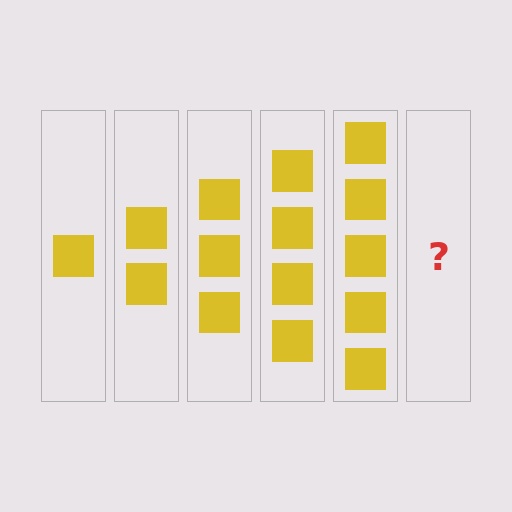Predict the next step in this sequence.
The next step is 6 squares.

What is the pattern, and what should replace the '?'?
The pattern is that each step adds one more square. The '?' should be 6 squares.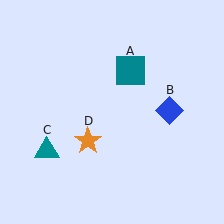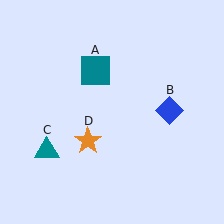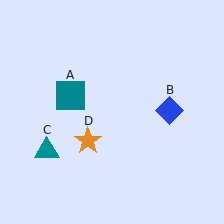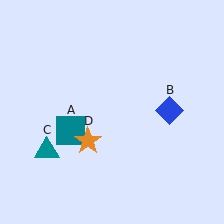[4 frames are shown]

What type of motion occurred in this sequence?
The teal square (object A) rotated counterclockwise around the center of the scene.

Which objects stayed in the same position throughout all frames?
Blue diamond (object B) and teal triangle (object C) and orange star (object D) remained stationary.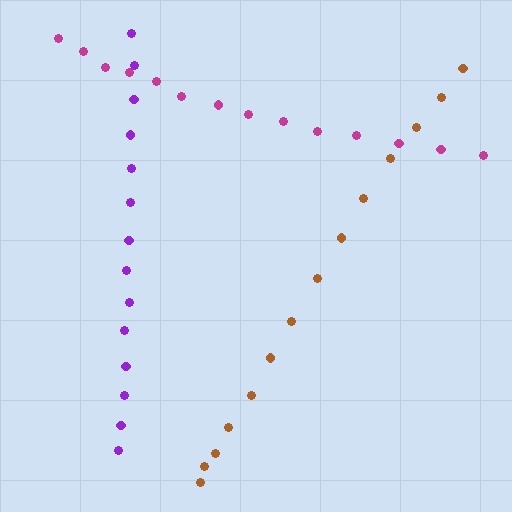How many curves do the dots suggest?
There are 3 distinct paths.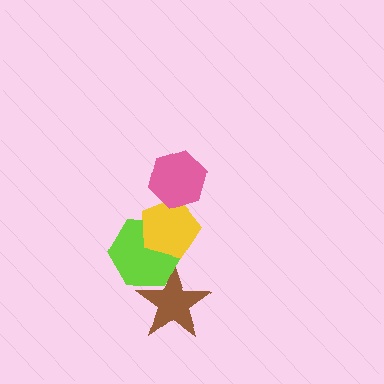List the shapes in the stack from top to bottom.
From top to bottom: the pink hexagon, the yellow pentagon, the lime hexagon, the brown star.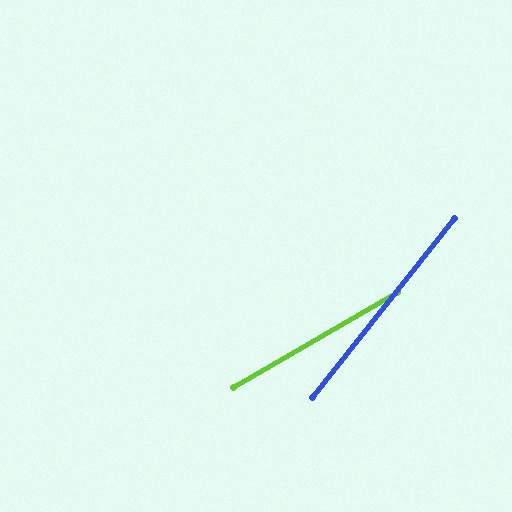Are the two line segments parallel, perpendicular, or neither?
Neither parallel nor perpendicular — they differ by about 21°.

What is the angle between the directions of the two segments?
Approximately 21 degrees.